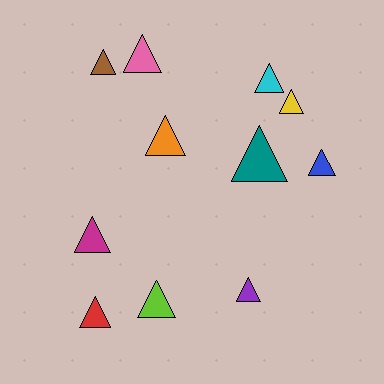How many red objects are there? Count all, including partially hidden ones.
There is 1 red object.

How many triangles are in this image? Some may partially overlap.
There are 11 triangles.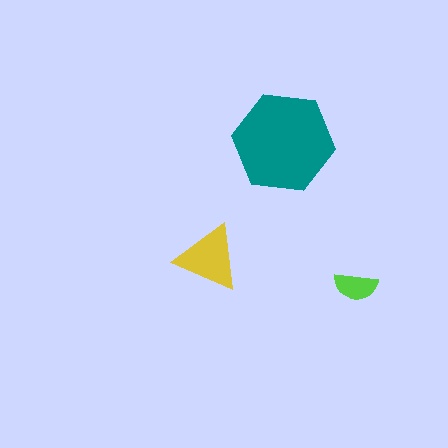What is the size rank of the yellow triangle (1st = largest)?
2nd.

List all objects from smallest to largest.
The lime semicircle, the yellow triangle, the teal hexagon.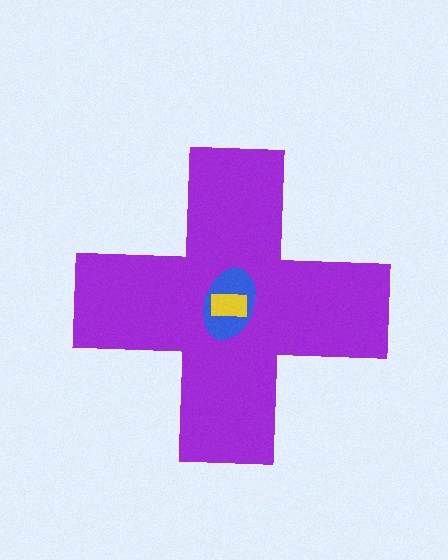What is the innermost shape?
The yellow rectangle.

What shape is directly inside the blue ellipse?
The yellow rectangle.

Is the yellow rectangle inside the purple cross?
Yes.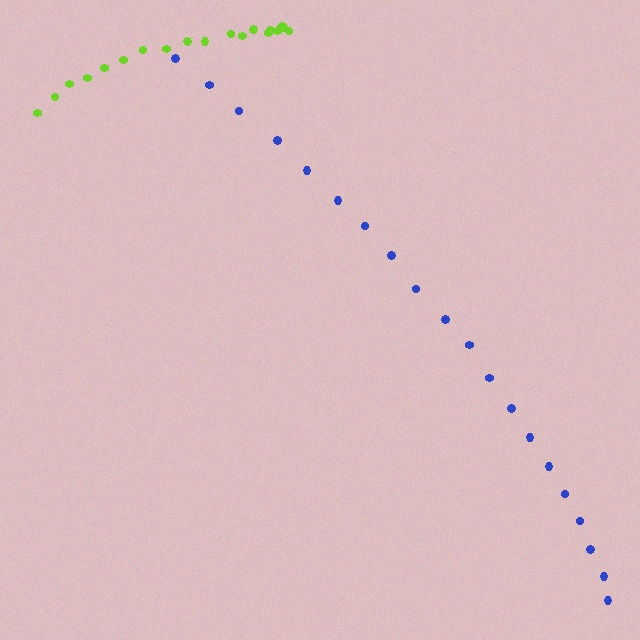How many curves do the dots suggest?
There are 2 distinct paths.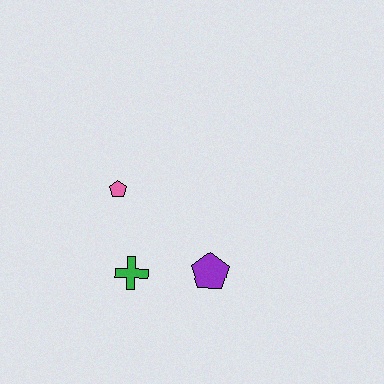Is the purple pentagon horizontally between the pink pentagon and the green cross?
No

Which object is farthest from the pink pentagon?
The purple pentagon is farthest from the pink pentagon.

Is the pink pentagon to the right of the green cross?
No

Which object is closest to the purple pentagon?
The green cross is closest to the purple pentagon.